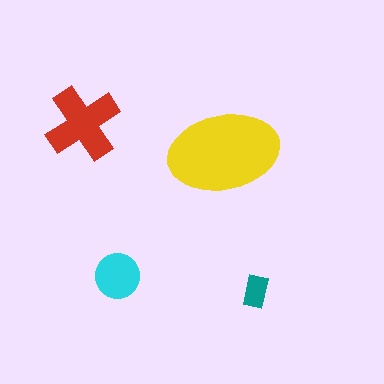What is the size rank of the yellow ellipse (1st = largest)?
1st.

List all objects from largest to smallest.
The yellow ellipse, the red cross, the cyan circle, the teal rectangle.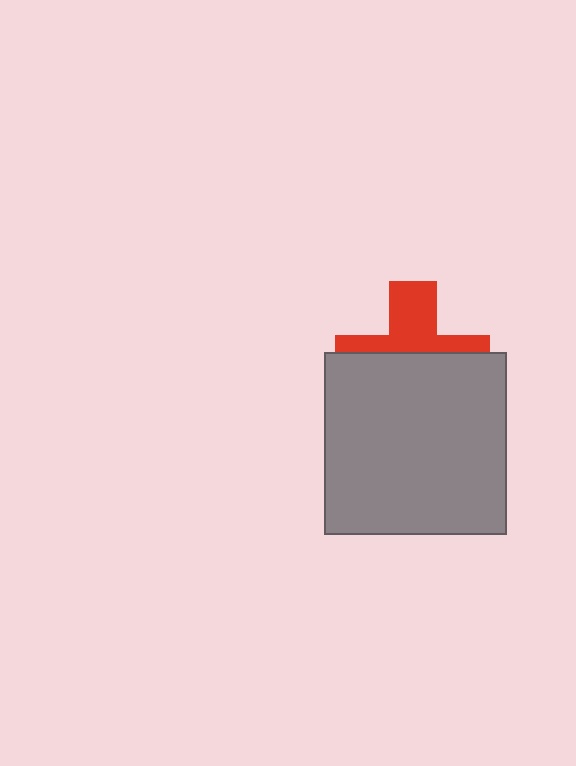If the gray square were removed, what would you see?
You would see the complete red cross.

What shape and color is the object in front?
The object in front is a gray square.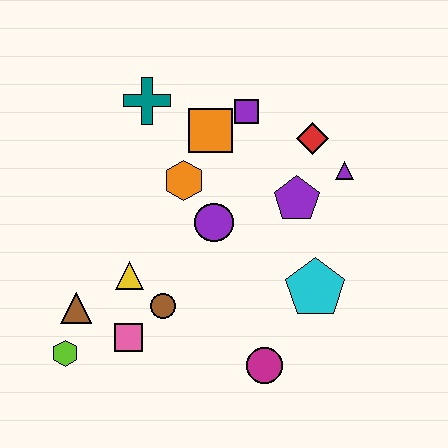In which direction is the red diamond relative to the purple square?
The red diamond is to the right of the purple square.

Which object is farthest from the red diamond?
The lime hexagon is farthest from the red diamond.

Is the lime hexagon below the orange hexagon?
Yes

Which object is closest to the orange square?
The purple square is closest to the orange square.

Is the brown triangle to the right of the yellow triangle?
No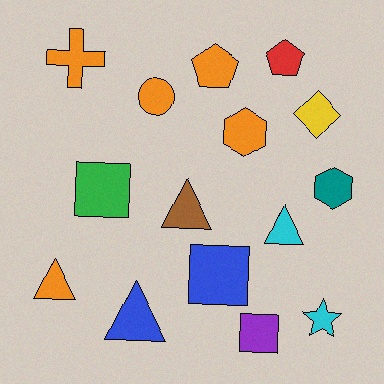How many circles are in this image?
There is 1 circle.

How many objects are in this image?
There are 15 objects.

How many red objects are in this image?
There is 1 red object.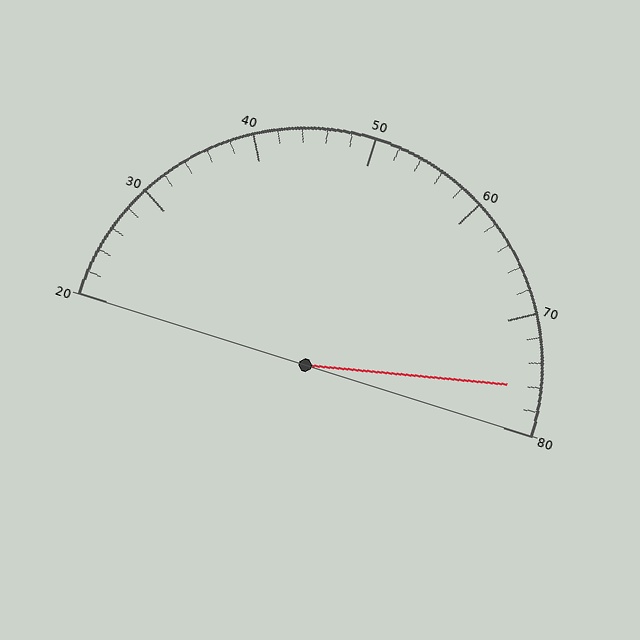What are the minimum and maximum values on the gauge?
The gauge ranges from 20 to 80.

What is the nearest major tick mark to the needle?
The nearest major tick mark is 80.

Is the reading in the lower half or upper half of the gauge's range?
The reading is in the upper half of the range (20 to 80).